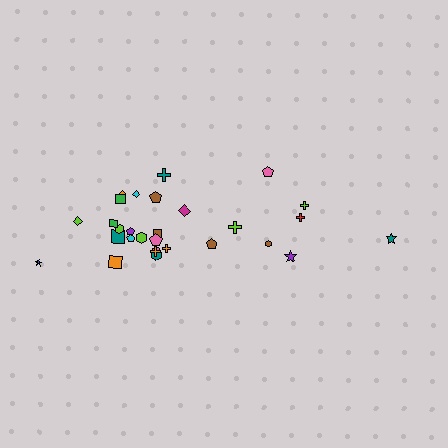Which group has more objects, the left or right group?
The left group.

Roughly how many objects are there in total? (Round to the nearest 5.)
Roughly 30 objects in total.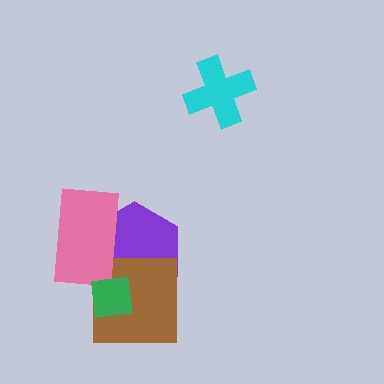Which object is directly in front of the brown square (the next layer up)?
The pink rectangle is directly in front of the brown square.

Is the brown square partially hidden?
Yes, it is partially covered by another shape.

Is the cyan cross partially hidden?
No, no other shape covers it.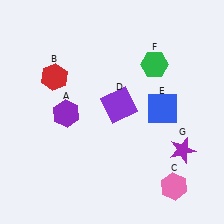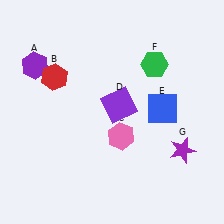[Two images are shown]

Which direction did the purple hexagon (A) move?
The purple hexagon (A) moved up.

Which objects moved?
The objects that moved are: the purple hexagon (A), the pink hexagon (C).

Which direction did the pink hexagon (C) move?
The pink hexagon (C) moved left.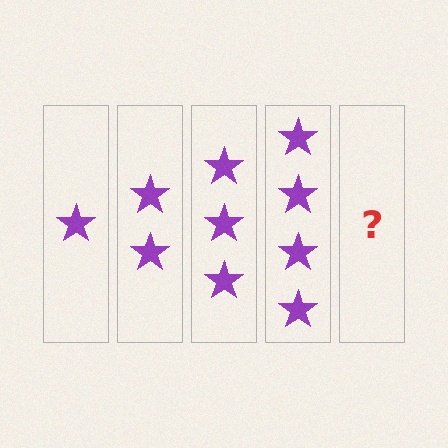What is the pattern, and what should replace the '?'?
The pattern is that each step adds one more star. The '?' should be 5 stars.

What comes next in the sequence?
The next element should be 5 stars.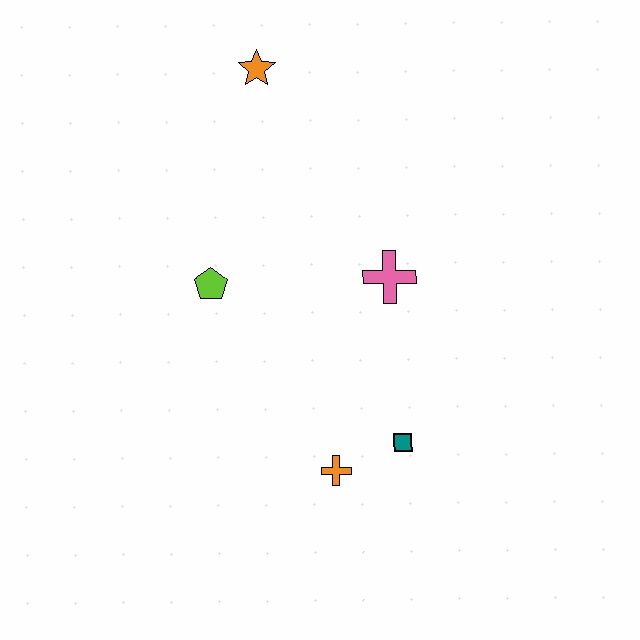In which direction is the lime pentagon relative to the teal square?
The lime pentagon is to the left of the teal square.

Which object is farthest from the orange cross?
The orange star is farthest from the orange cross.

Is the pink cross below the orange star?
Yes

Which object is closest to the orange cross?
The teal square is closest to the orange cross.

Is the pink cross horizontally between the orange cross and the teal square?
Yes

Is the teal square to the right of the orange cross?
Yes